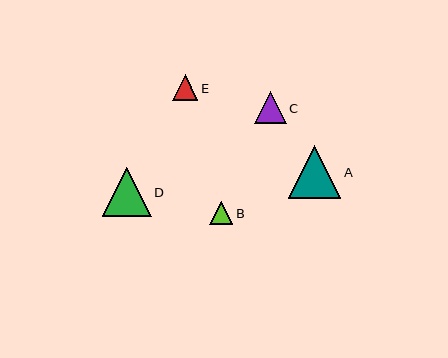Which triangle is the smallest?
Triangle B is the smallest with a size of approximately 23 pixels.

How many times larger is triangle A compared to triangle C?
Triangle A is approximately 1.6 times the size of triangle C.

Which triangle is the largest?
Triangle A is the largest with a size of approximately 53 pixels.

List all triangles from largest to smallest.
From largest to smallest: A, D, C, E, B.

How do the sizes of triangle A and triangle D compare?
Triangle A and triangle D are approximately the same size.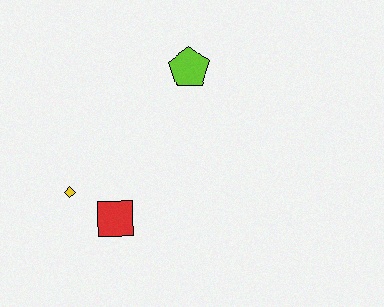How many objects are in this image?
There are 3 objects.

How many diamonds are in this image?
There is 1 diamond.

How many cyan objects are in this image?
There are no cyan objects.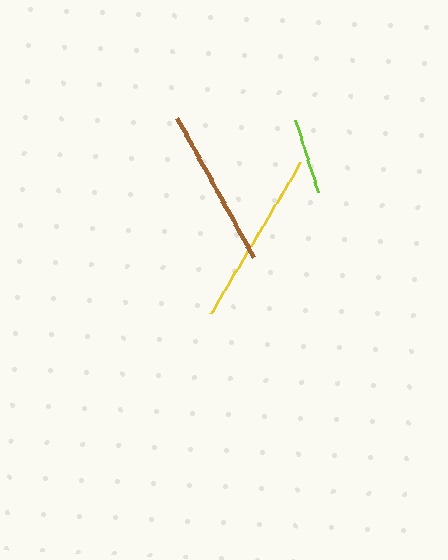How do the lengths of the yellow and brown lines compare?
The yellow and brown lines are approximately the same length.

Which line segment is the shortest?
The lime line is the shortest at approximately 76 pixels.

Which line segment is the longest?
The yellow line is the longest at approximately 175 pixels.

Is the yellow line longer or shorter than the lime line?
The yellow line is longer than the lime line.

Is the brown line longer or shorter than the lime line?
The brown line is longer than the lime line.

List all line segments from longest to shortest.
From longest to shortest: yellow, brown, lime.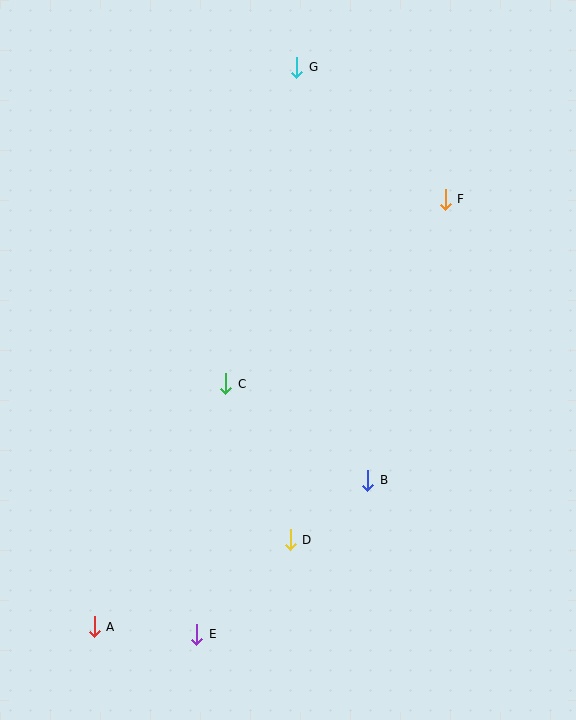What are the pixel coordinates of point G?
Point G is at (297, 67).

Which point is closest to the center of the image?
Point C at (225, 384) is closest to the center.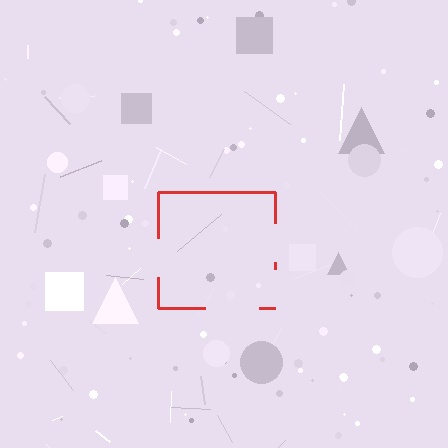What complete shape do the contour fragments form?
The contour fragments form a square.